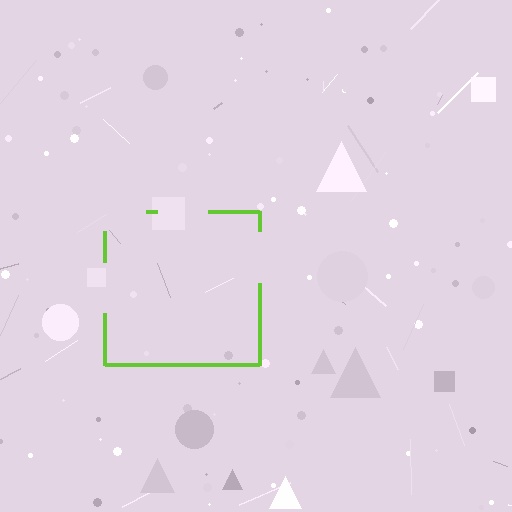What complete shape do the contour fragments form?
The contour fragments form a square.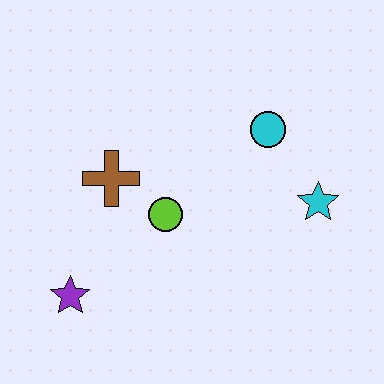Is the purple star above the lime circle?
No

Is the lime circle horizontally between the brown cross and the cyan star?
Yes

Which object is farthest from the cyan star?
The purple star is farthest from the cyan star.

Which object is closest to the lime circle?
The brown cross is closest to the lime circle.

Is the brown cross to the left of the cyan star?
Yes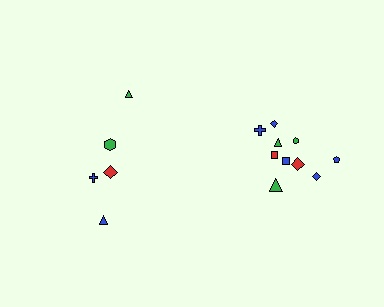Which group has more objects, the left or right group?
The right group.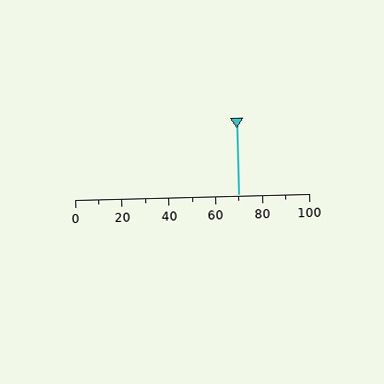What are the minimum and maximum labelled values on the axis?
The axis runs from 0 to 100.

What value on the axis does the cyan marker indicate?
The marker indicates approximately 70.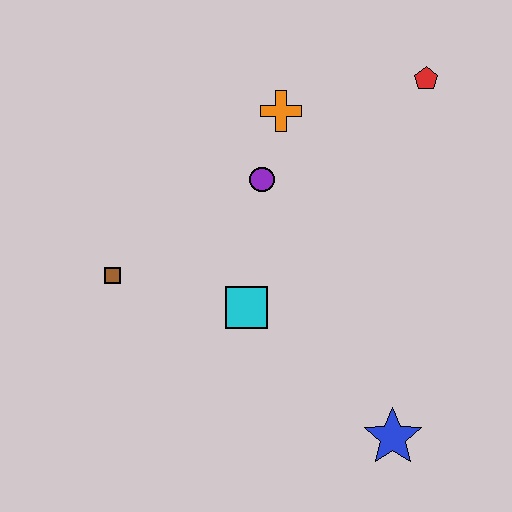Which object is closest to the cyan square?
The purple circle is closest to the cyan square.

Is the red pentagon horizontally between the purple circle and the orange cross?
No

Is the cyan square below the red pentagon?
Yes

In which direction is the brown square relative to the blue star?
The brown square is to the left of the blue star.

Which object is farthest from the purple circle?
The blue star is farthest from the purple circle.